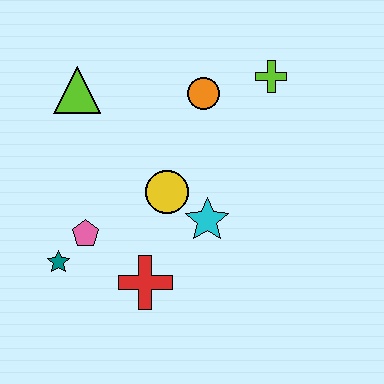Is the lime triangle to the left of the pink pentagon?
Yes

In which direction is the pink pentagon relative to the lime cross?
The pink pentagon is to the left of the lime cross.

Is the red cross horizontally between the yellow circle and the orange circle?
No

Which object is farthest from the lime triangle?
The red cross is farthest from the lime triangle.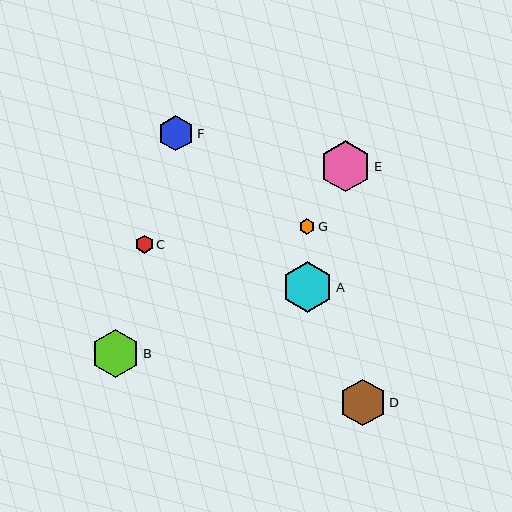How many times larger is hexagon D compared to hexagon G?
Hexagon D is approximately 3.0 times the size of hexagon G.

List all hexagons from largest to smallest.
From largest to smallest: E, A, B, D, F, C, G.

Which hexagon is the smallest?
Hexagon G is the smallest with a size of approximately 16 pixels.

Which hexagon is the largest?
Hexagon E is the largest with a size of approximately 51 pixels.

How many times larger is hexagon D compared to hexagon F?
Hexagon D is approximately 1.3 times the size of hexagon F.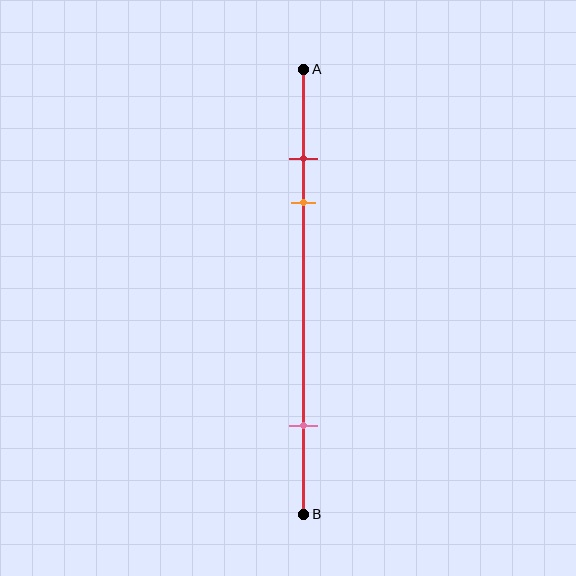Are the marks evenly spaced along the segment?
No, the marks are not evenly spaced.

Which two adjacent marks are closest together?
The red and orange marks are the closest adjacent pair.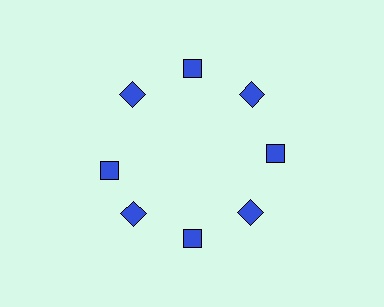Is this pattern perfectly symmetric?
No. The 8 blue squares are arranged in a ring, but one element near the 9 o'clock position is rotated out of alignment along the ring, breaking the 8-fold rotational symmetry.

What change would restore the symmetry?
The symmetry would be restored by rotating it back into even spacing with its neighbors so that all 8 squares sit at equal angles and equal distance from the center.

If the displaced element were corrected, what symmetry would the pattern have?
It would have 8-fold rotational symmetry — the pattern would map onto itself every 45 degrees.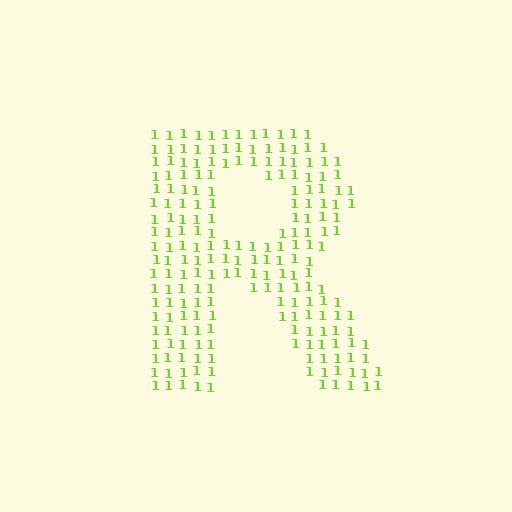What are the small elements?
The small elements are digit 1's.